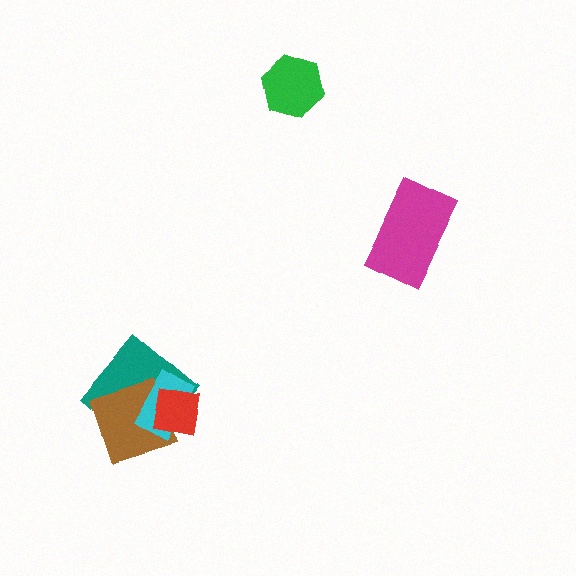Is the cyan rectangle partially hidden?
Yes, it is partially covered by another shape.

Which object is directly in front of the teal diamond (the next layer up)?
The brown diamond is directly in front of the teal diamond.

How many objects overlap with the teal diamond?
3 objects overlap with the teal diamond.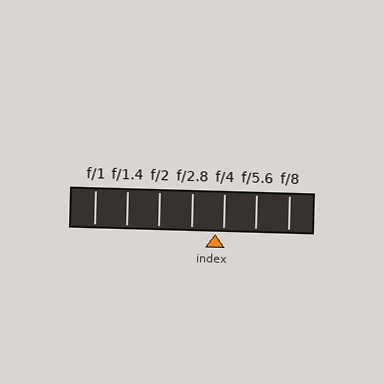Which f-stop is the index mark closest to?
The index mark is closest to f/4.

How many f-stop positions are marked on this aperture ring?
There are 7 f-stop positions marked.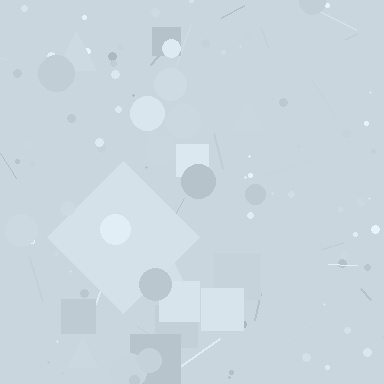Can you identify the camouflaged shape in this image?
The camouflaged shape is a diamond.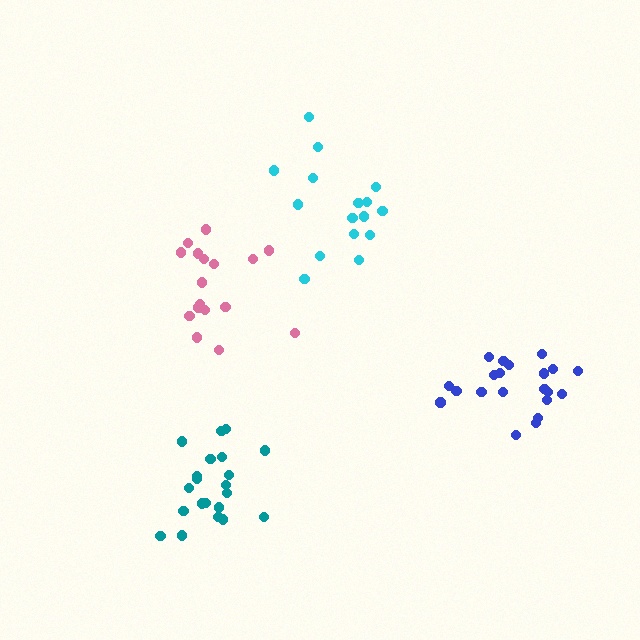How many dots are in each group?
Group 1: 16 dots, Group 2: 21 dots, Group 3: 21 dots, Group 4: 17 dots (75 total).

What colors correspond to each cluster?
The clusters are colored: cyan, teal, blue, pink.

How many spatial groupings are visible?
There are 4 spatial groupings.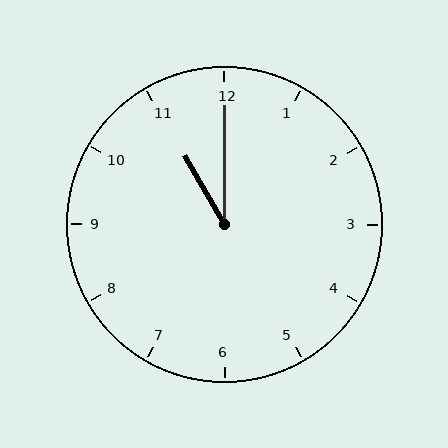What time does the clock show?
11:00.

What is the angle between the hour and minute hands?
Approximately 30 degrees.